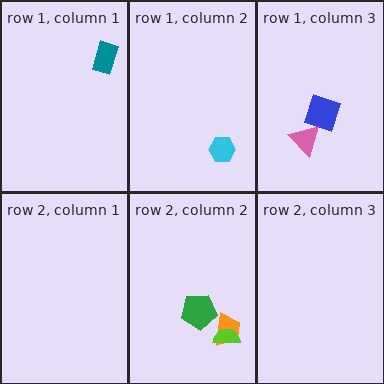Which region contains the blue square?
The row 1, column 3 region.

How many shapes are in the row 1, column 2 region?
1.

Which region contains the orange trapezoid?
The row 2, column 2 region.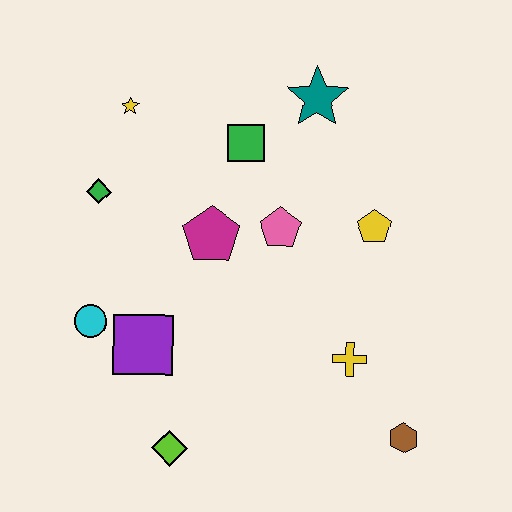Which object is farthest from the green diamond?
The brown hexagon is farthest from the green diamond.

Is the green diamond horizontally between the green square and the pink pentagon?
No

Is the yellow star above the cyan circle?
Yes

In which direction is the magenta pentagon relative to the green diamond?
The magenta pentagon is to the right of the green diamond.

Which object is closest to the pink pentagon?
The magenta pentagon is closest to the pink pentagon.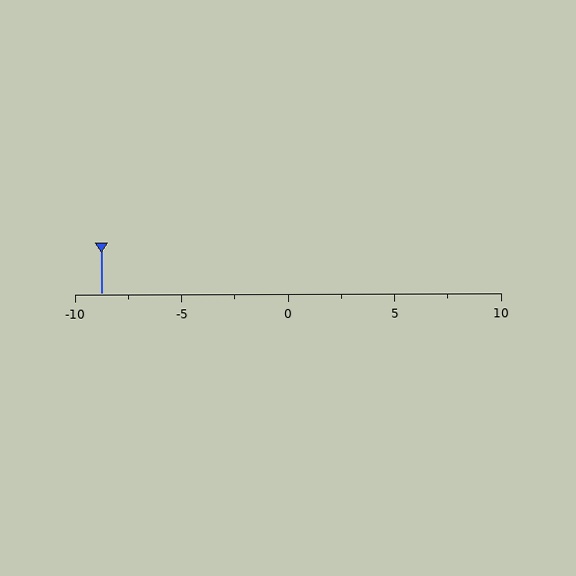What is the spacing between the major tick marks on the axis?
The major ticks are spaced 5 apart.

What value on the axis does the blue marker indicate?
The marker indicates approximately -8.8.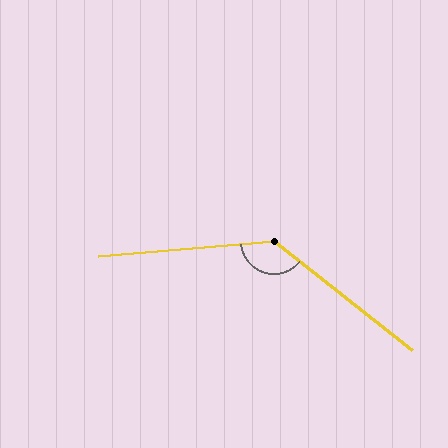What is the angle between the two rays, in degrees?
Approximately 137 degrees.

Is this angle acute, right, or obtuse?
It is obtuse.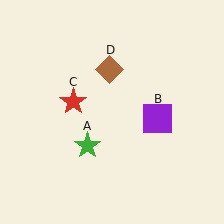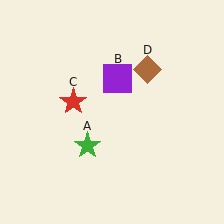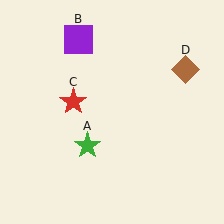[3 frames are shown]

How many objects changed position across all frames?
2 objects changed position: purple square (object B), brown diamond (object D).